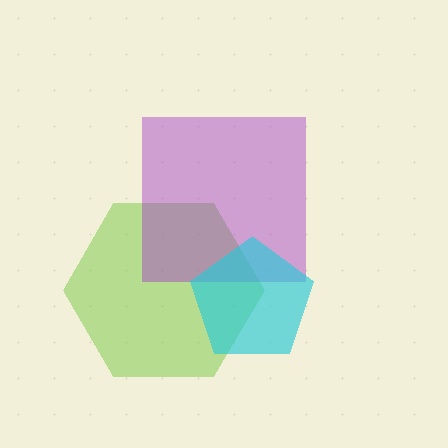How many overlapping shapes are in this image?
There are 3 overlapping shapes in the image.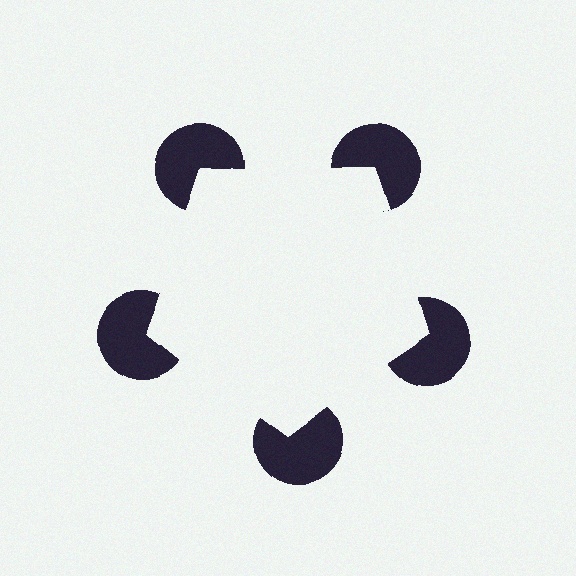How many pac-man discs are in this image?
There are 5 — one at each vertex of the illusory pentagon.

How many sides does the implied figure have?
5 sides.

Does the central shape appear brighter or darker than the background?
It typically appears slightly brighter than the background, even though no actual brightness change is drawn.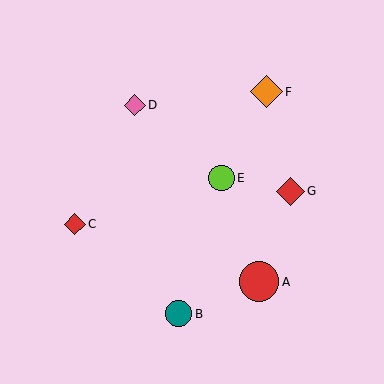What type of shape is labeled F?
Shape F is an orange diamond.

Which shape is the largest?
The red circle (labeled A) is the largest.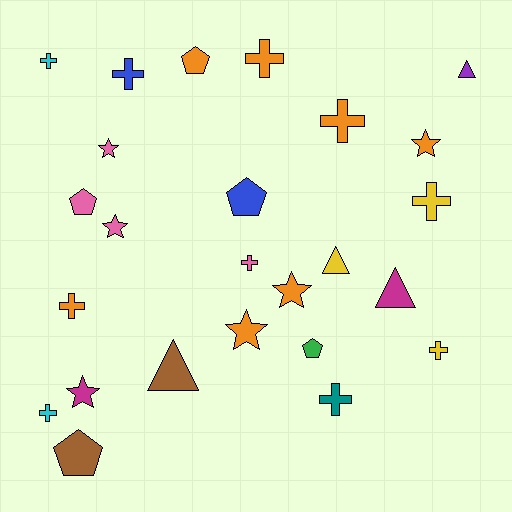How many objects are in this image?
There are 25 objects.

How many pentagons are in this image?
There are 5 pentagons.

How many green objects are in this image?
There is 1 green object.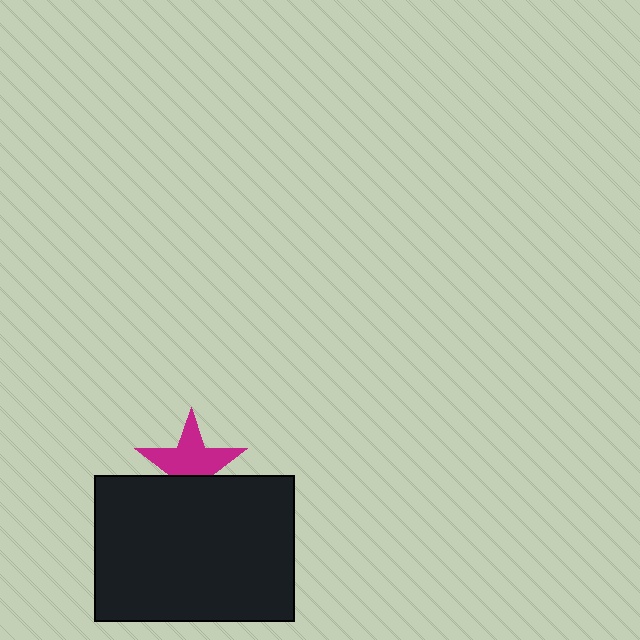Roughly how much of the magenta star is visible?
Most of it is visible (roughly 66%).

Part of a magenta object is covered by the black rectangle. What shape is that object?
It is a star.